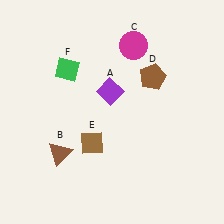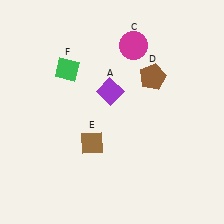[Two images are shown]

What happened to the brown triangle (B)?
The brown triangle (B) was removed in Image 2. It was in the bottom-left area of Image 1.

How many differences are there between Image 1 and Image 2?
There is 1 difference between the two images.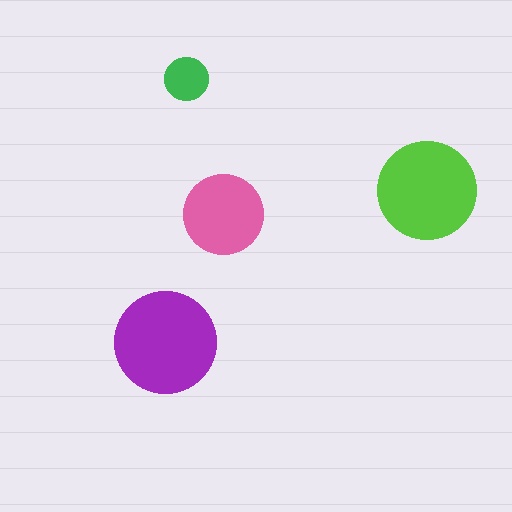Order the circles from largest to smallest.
the purple one, the lime one, the pink one, the green one.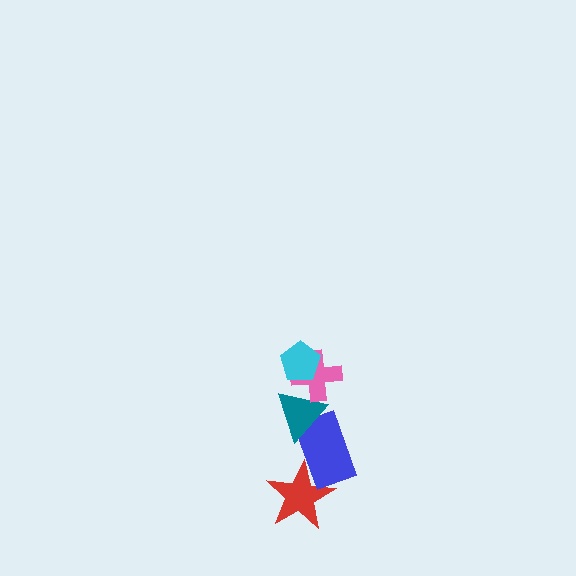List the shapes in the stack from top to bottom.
From top to bottom: the cyan pentagon, the pink cross, the teal triangle, the blue rectangle, the red star.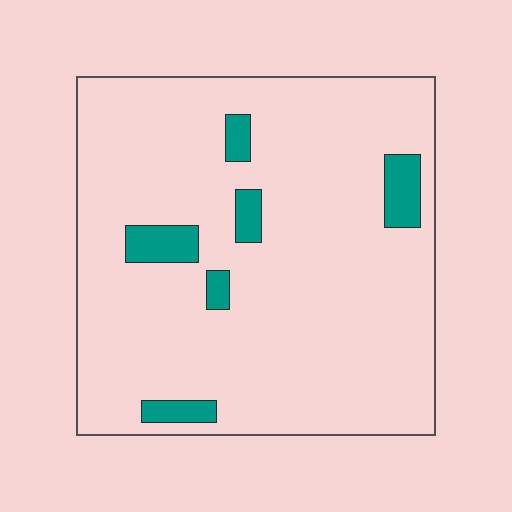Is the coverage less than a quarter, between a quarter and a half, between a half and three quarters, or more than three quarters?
Less than a quarter.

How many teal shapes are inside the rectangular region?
6.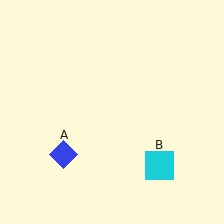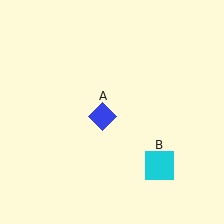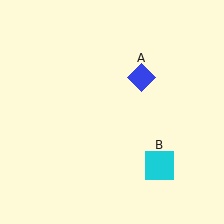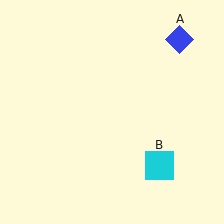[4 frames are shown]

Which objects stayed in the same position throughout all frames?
Cyan square (object B) remained stationary.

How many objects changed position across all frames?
1 object changed position: blue diamond (object A).